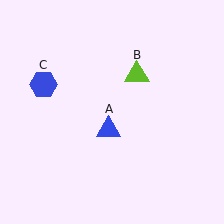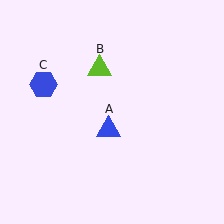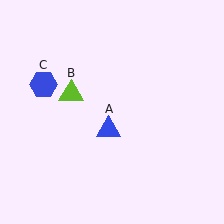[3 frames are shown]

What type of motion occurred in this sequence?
The lime triangle (object B) rotated counterclockwise around the center of the scene.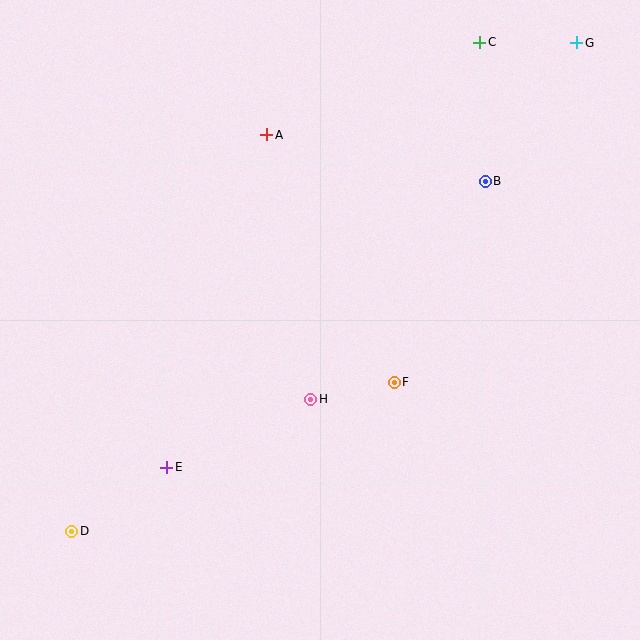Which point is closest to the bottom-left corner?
Point D is closest to the bottom-left corner.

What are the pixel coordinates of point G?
Point G is at (577, 43).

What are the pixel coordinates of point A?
Point A is at (267, 135).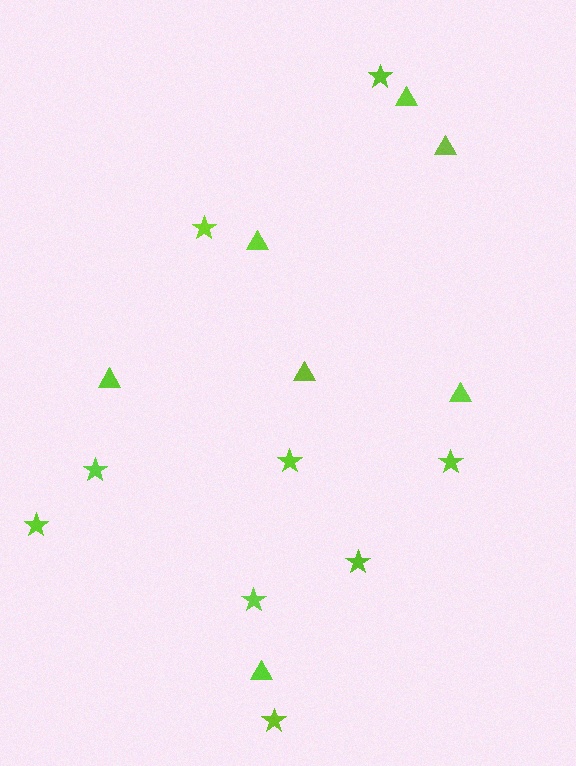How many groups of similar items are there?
There are 2 groups: one group of triangles (7) and one group of stars (9).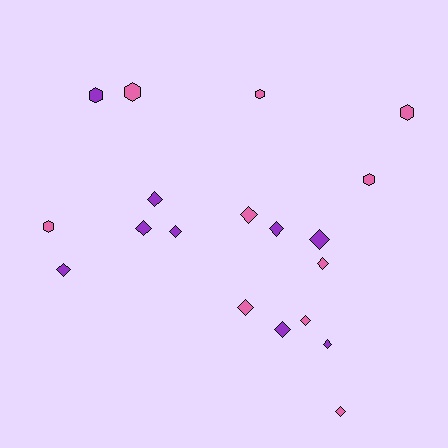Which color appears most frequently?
Pink, with 10 objects.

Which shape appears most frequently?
Diamond, with 13 objects.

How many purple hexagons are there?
There is 1 purple hexagon.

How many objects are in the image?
There are 19 objects.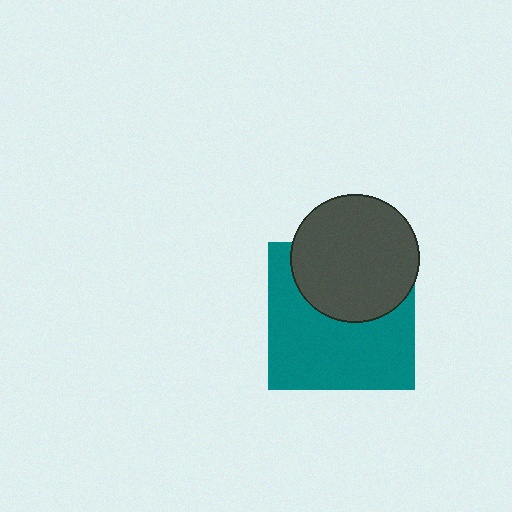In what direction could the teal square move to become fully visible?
The teal square could move down. That would shift it out from behind the dark gray circle entirely.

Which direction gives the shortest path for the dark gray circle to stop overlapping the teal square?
Moving up gives the shortest separation.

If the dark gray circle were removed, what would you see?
You would see the complete teal square.